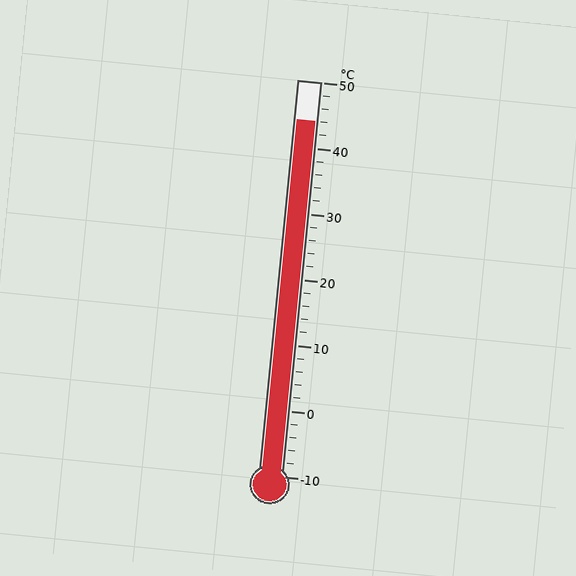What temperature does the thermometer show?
The thermometer shows approximately 44°C.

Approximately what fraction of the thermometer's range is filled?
The thermometer is filled to approximately 90% of its range.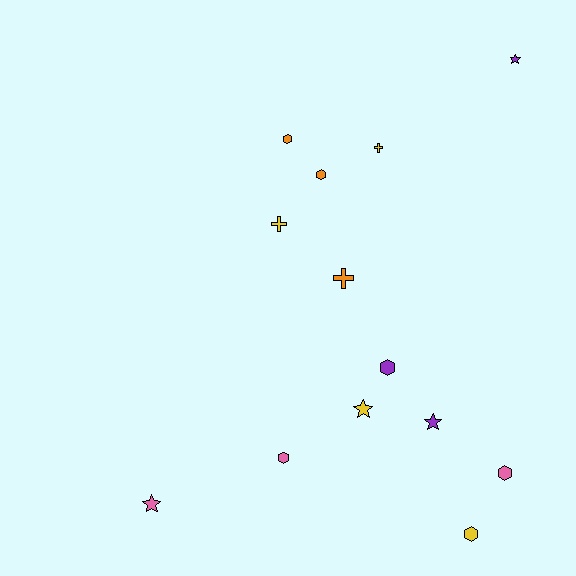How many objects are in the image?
There are 13 objects.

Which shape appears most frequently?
Hexagon, with 6 objects.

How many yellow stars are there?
There is 1 yellow star.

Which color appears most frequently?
Yellow, with 4 objects.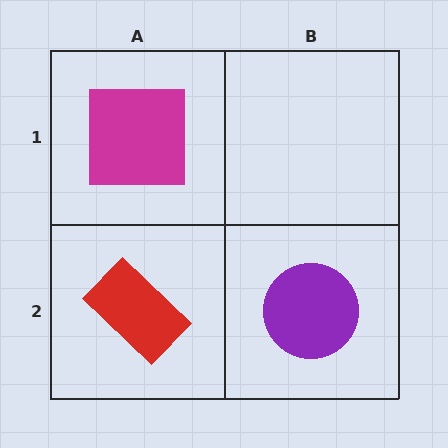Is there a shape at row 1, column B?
No, that cell is empty.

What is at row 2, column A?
A red rectangle.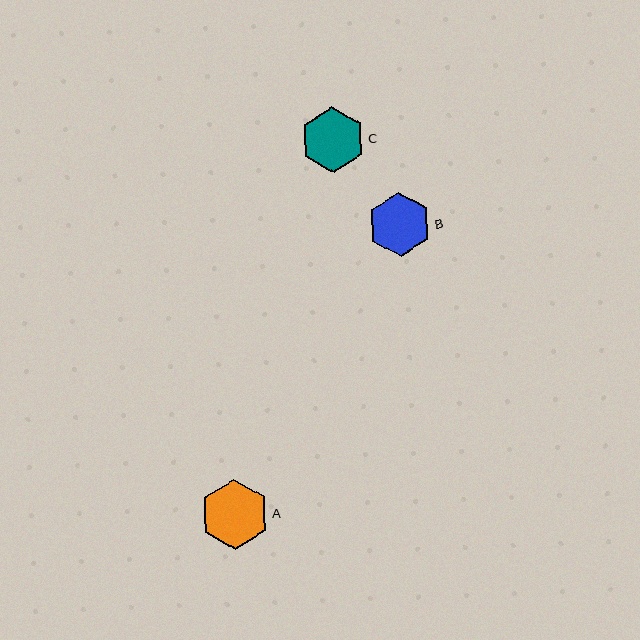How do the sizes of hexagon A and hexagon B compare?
Hexagon A and hexagon B are approximately the same size.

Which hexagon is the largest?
Hexagon A is the largest with a size of approximately 70 pixels.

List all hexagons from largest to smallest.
From largest to smallest: A, C, B.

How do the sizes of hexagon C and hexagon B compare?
Hexagon C and hexagon B are approximately the same size.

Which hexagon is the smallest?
Hexagon B is the smallest with a size of approximately 64 pixels.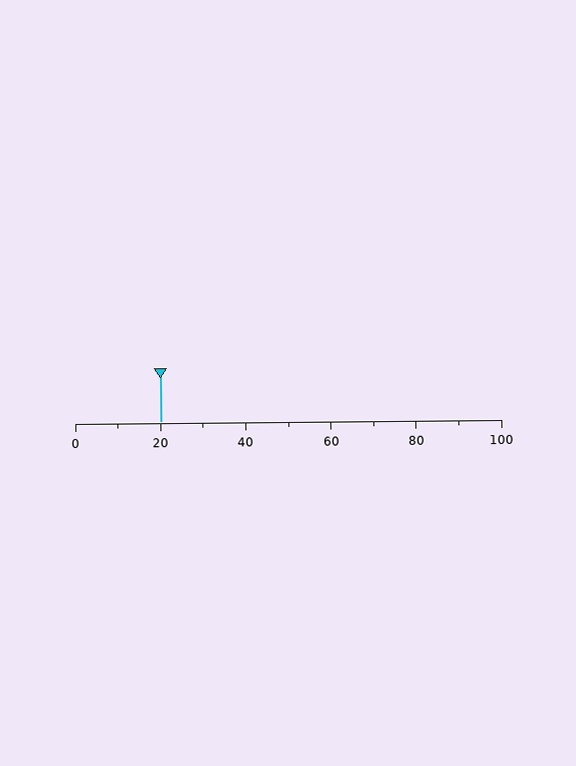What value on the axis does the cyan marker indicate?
The marker indicates approximately 20.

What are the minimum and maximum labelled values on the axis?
The axis runs from 0 to 100.